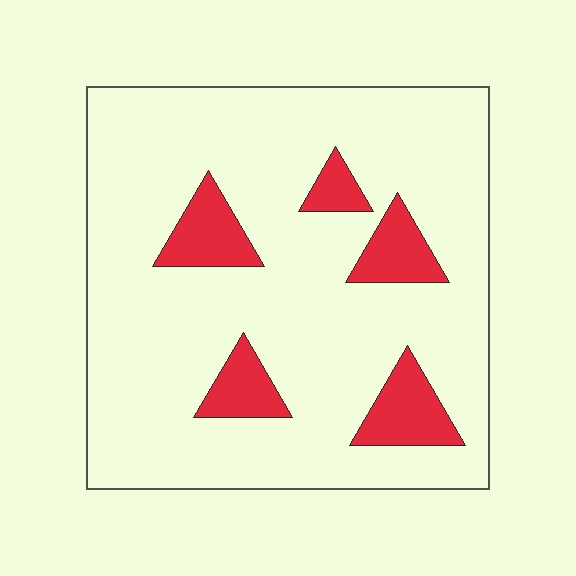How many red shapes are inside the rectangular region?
5.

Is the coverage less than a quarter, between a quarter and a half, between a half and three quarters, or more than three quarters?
Less than a quarter.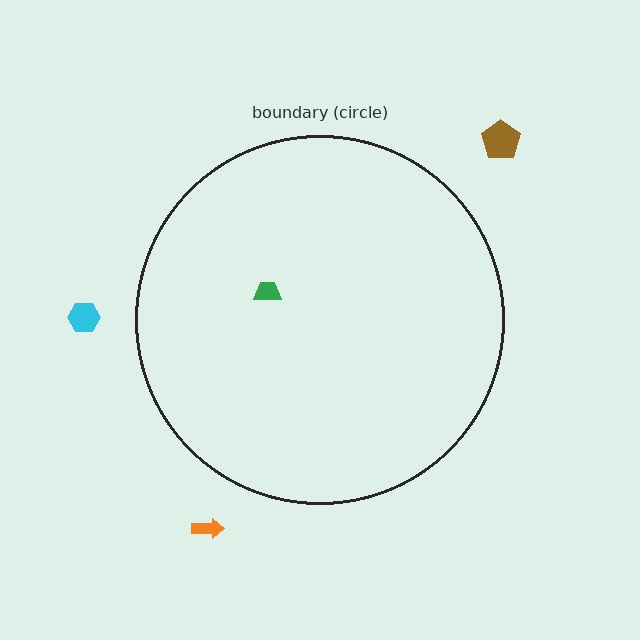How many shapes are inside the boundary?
1 inside, 3 outside.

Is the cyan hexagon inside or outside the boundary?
Outside.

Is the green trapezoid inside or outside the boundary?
Inside.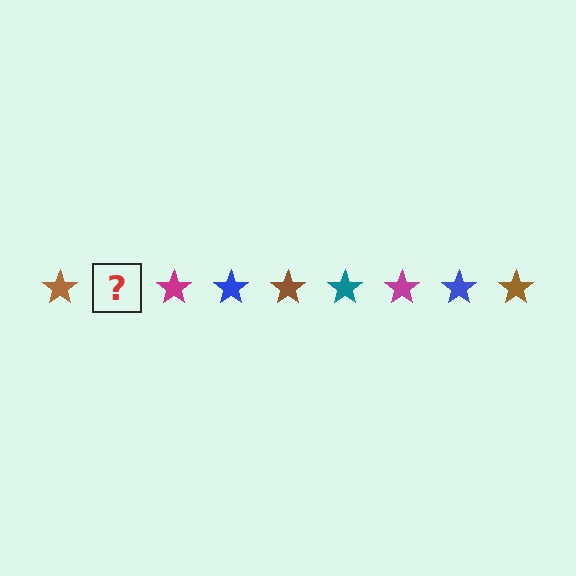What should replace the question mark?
The question mark should be replaced with a teal star.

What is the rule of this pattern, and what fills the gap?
The rule is that the pattern cycles through brown, teal, magenta, blue stars. The gap should be filled with a teal star.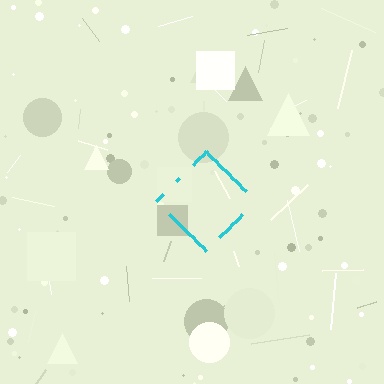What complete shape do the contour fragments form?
The contour fragments form a diamond.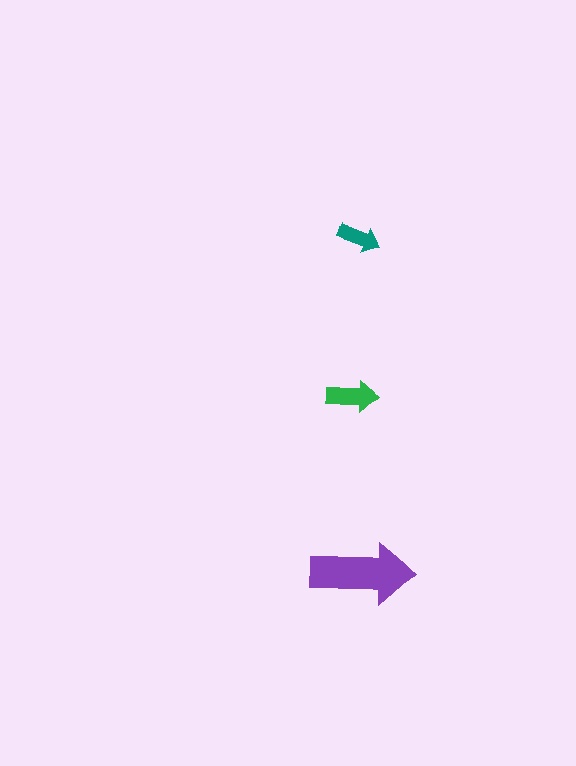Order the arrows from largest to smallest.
the purple one, the green one, the teal one.